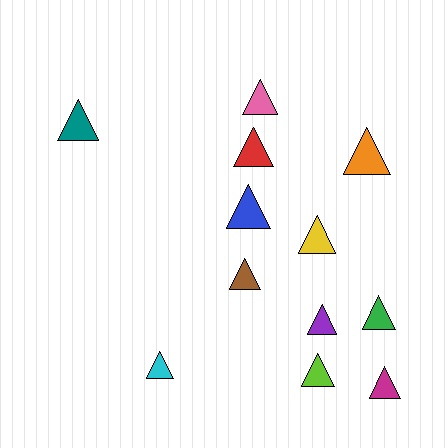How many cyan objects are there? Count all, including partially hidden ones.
There is 1 cyan object.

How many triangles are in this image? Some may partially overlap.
There are 12 triangles.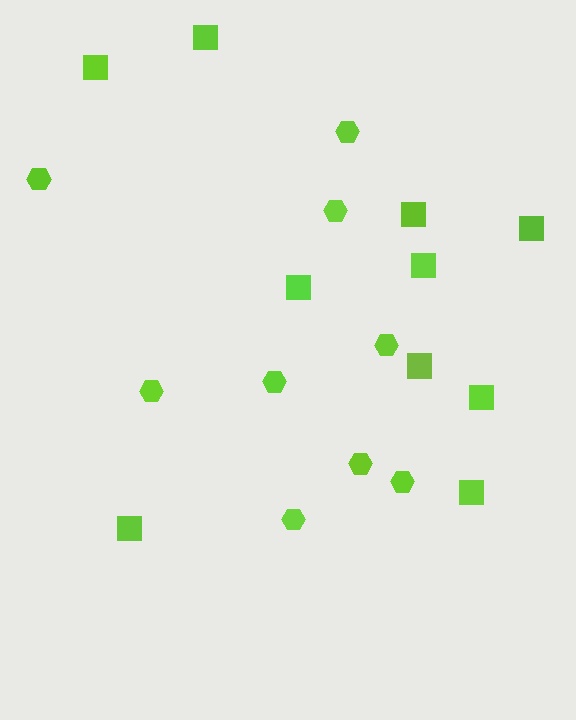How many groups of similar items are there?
There are 2 groups: one group of squares (10) and one group of hexagons (9).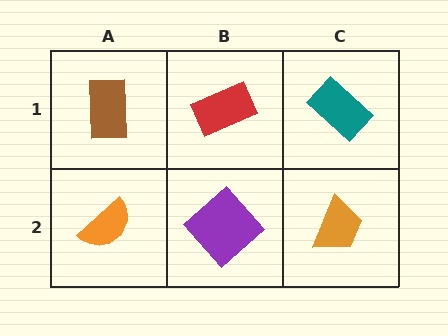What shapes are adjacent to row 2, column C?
A teal rectangle (row 1, column C), a purple diamond (row 2, column B).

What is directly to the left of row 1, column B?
A brown rectangle.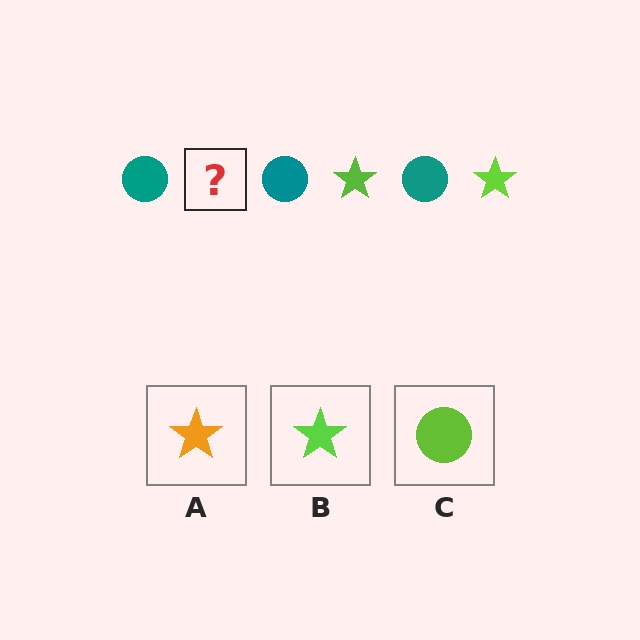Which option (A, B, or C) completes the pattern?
B.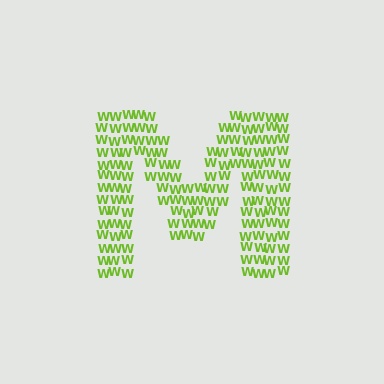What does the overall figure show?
The overall figure shows the letter M.